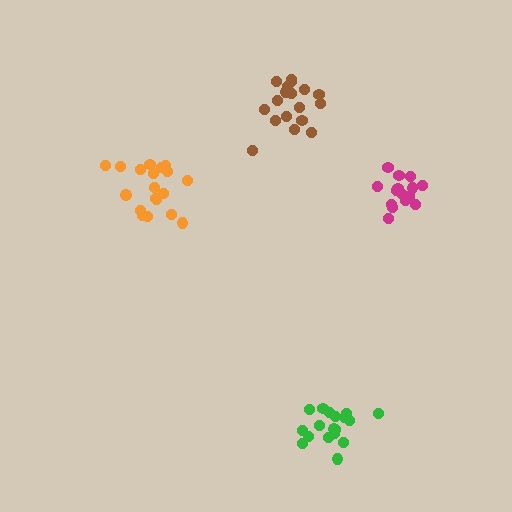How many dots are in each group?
Group 1: 19 dots, Group 2: 18 dots, Group 3: 15 dots, Group 4: 18 dots (70 total).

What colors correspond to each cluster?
The clusters are colored: orange, green, magenta, brown.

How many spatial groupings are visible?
There are 4 spatial groupings.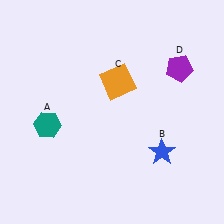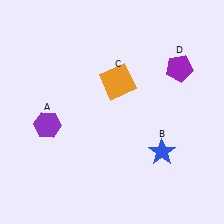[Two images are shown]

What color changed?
The hexagon (A) changed from teal in Image 1 to purple in Image 2.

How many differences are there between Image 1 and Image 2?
There is 1 difference between the two images.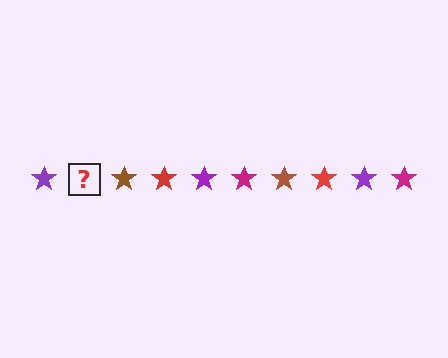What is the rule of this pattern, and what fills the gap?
The rule is that the pattern cycles through purple, magenta, brown, red stars. The gap should be filled with a magenta star.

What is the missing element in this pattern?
The missing element is a magenta star.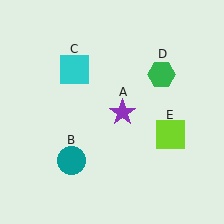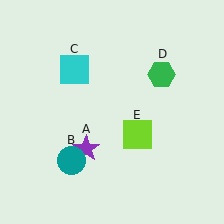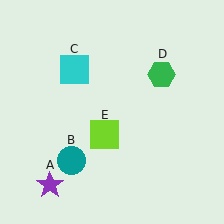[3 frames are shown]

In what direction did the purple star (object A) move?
The purple star (object A) moved down and to the left.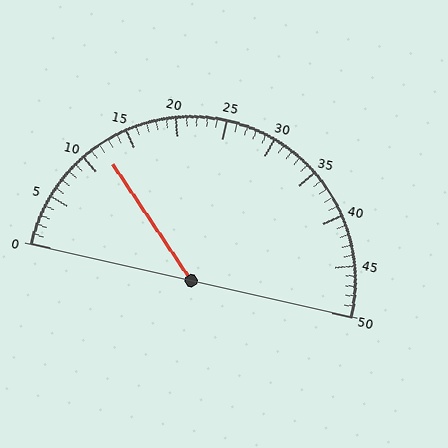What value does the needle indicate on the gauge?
The needle indicates approximately 12.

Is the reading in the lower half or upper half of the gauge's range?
The reading is in the lower half of the range (0 to 50).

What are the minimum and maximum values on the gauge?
The gauge ranges from 0 to 50.